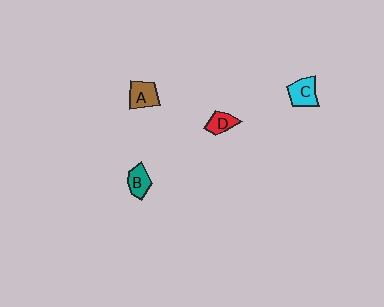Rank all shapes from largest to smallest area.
From largest to smallest: C (cyan), A (brown), B (teal), D (red).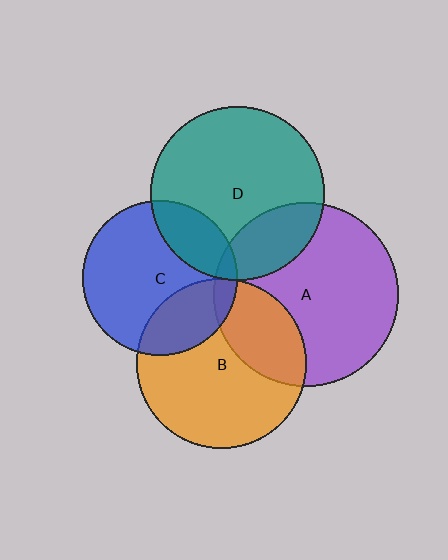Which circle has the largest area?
Circle A (purple).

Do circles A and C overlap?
Yes.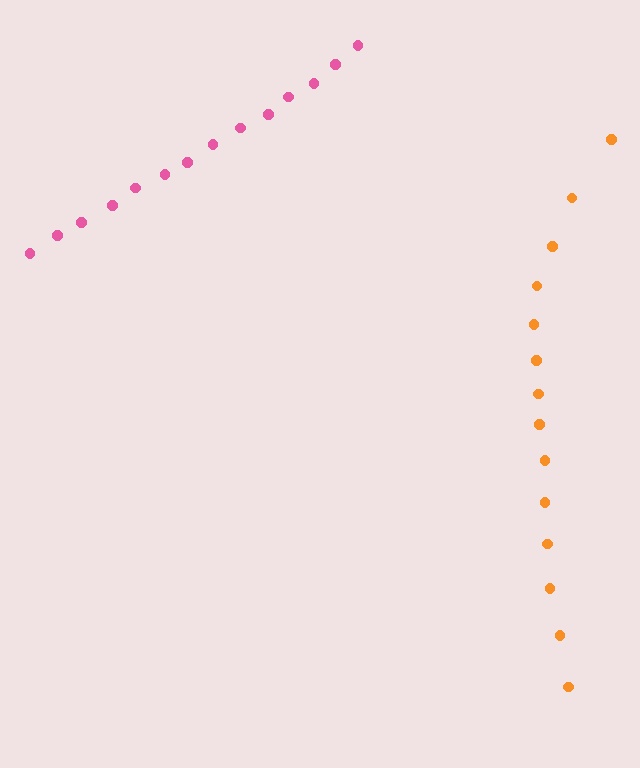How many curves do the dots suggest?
There are 2 distinct paths.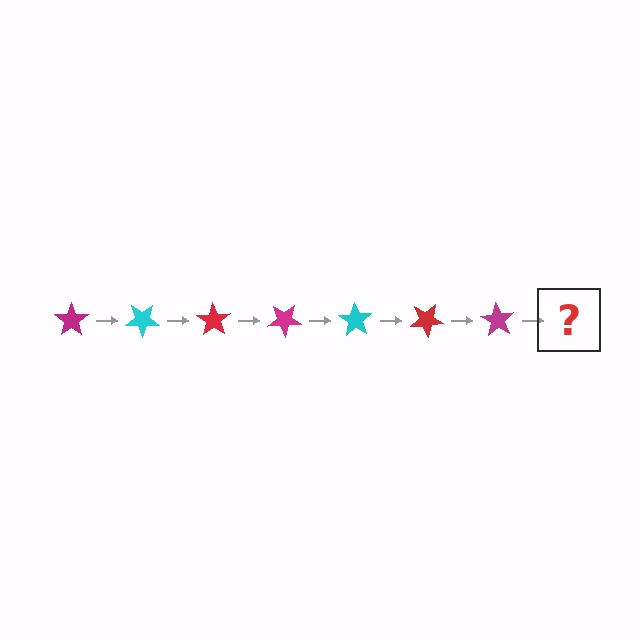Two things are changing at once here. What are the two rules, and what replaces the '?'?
The two rules are that it rotates 35 degrees each step and the color cycles through magenta, cyan, and red. The '?' should be a cyan star, rotated 245 degrees from the start.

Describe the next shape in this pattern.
It should be a cyan star, rotated 245 degrees from the start.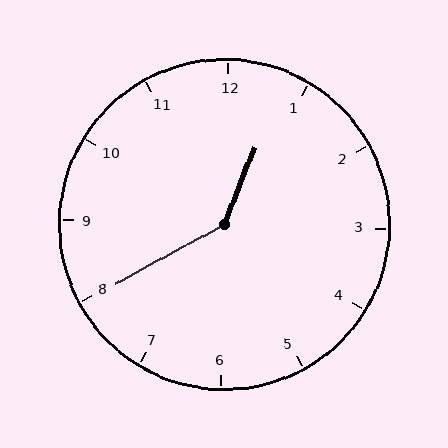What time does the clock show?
12:40.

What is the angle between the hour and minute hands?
Approximately 140 degrees.